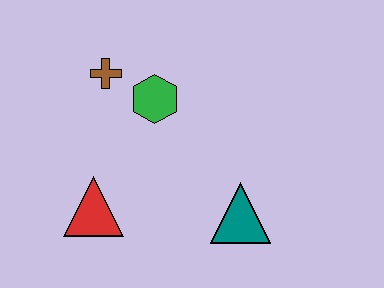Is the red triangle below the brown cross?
Yes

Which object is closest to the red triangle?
The green hexagon is closest to the red triangle.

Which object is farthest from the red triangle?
The teal triangle is farthest from the red triangle.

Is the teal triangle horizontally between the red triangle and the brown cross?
No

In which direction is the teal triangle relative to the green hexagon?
The teal triangle is below the green hexagon.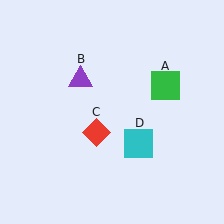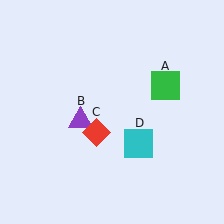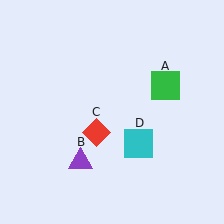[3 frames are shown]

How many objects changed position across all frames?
1 object changed position: purple triangle (object B).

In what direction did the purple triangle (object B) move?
The purple triangle (object B) moved down.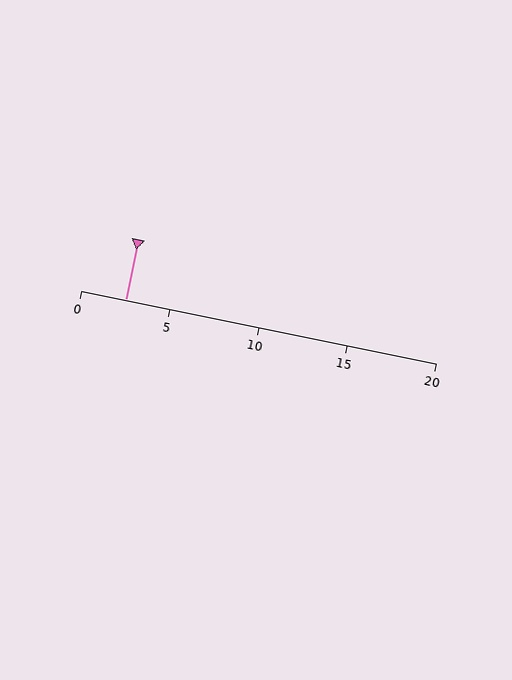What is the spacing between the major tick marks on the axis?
The major ticks are spaced 5 apart.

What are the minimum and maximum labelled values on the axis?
The axis runs from 0 to 20.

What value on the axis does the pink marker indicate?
The marker indicates approximately 2.5.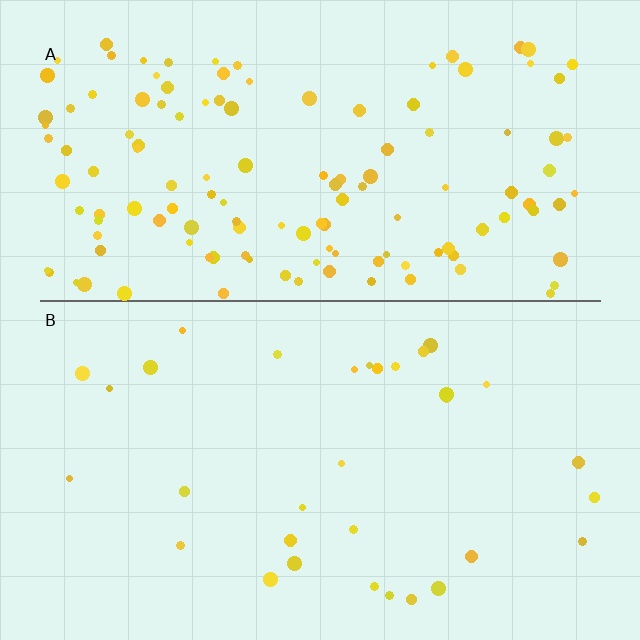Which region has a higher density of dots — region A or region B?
A (the top).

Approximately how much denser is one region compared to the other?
Approximately 4.1× — region A over region B.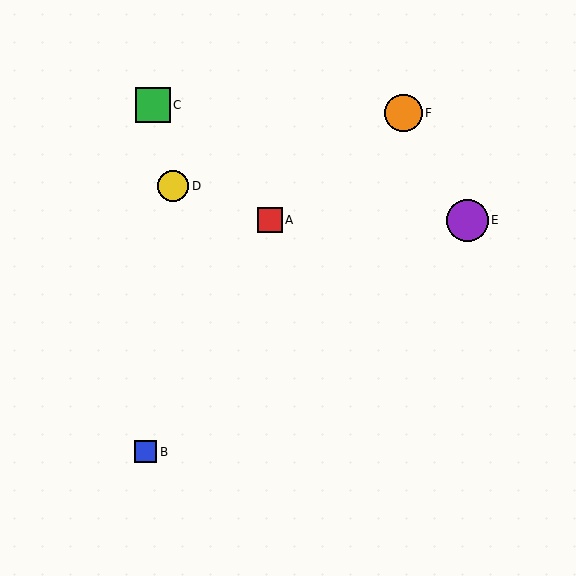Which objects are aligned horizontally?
Objects A, E are aligned horizontally.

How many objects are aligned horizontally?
2 objects (A, E) are aligned horizontally.